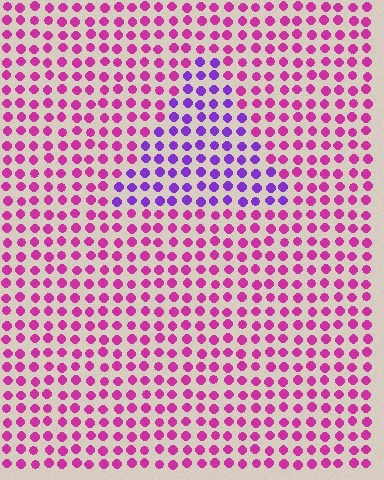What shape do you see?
I see a triangle.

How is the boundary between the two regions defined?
The boundary is defined purely by a slight shift in hue (about 44 degrees). Spacing, size, and orientation are identical on both sides.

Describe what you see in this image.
The image is filled with small magenta elements in a uniform arrangement. A triangle-shaped region is visible where the elements are tinted to a slightly different hue, forming a subtle color boundary.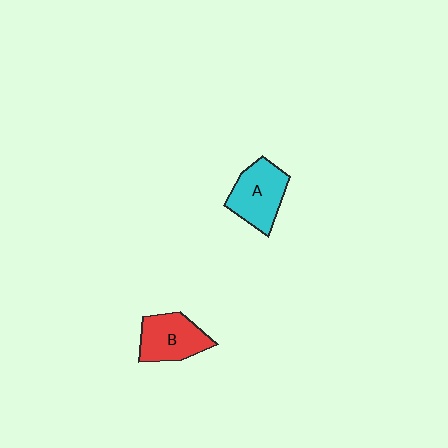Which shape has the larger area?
Shape A (cyan).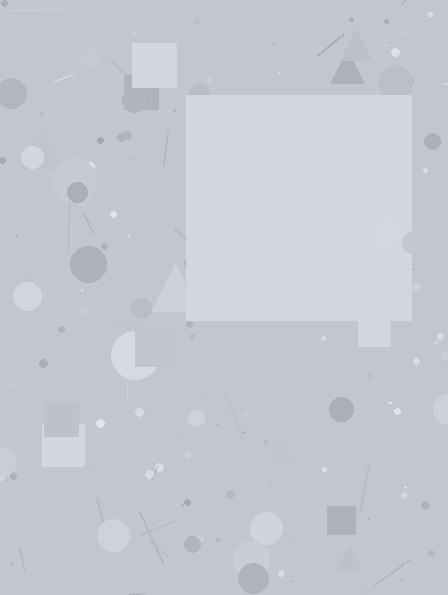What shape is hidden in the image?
A square is hidden in the image.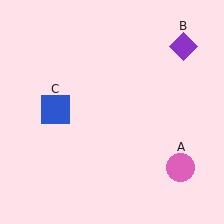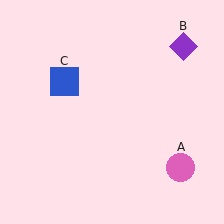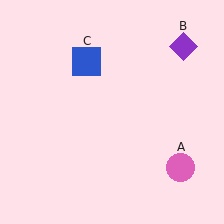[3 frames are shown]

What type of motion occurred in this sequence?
The blue square (object C) rotated clockwise around the center of the scene.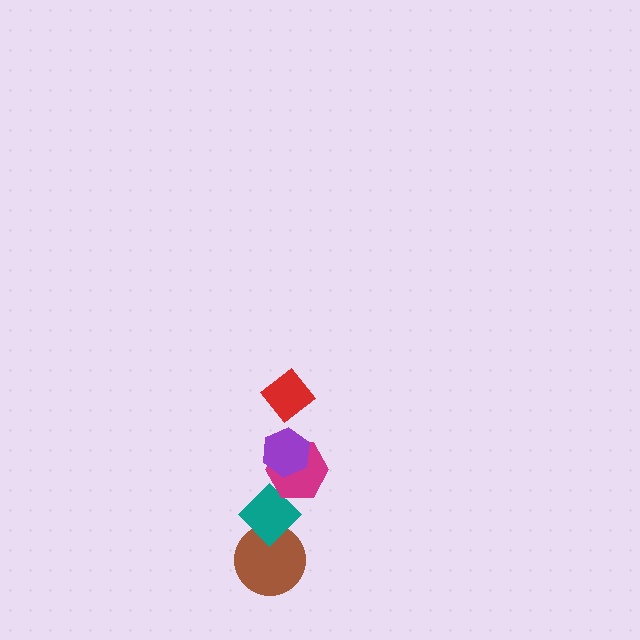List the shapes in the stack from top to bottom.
From top to bottom: the red diamond, the purple hexagon, the magenta hexagon, the teal diamond, the brown circle.